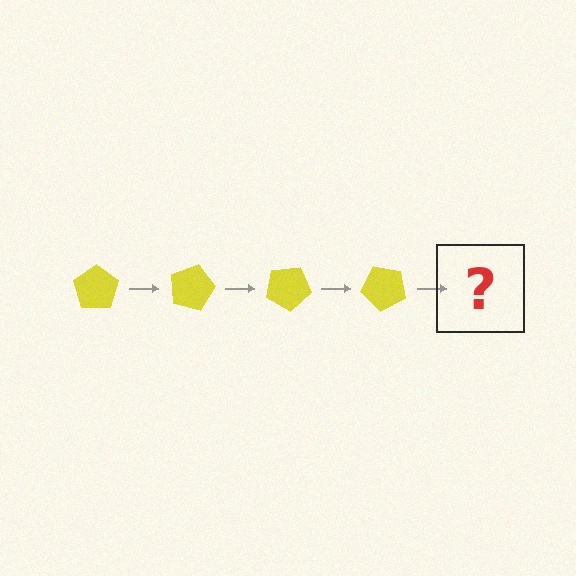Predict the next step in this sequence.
The next step is a yellow pentagon rotated 60 degrees.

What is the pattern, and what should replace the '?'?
The pattern is that the pentagon rotates 15 degrees each step. The '?' should be a yellow pentagon rotated 60 degrees.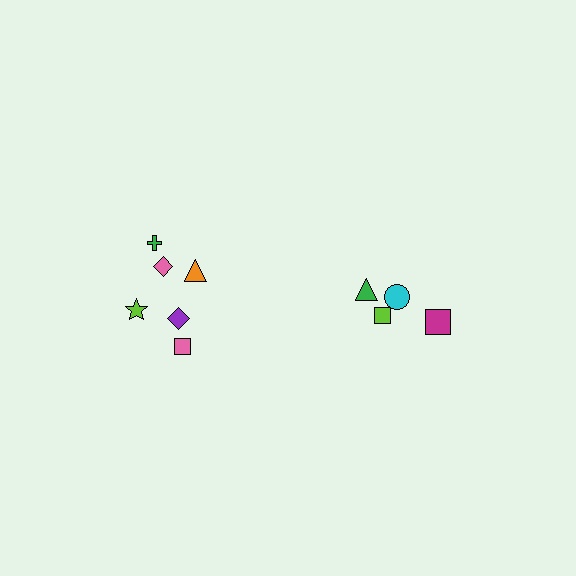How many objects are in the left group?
There are 6 objects.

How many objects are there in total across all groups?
There are 10 objects.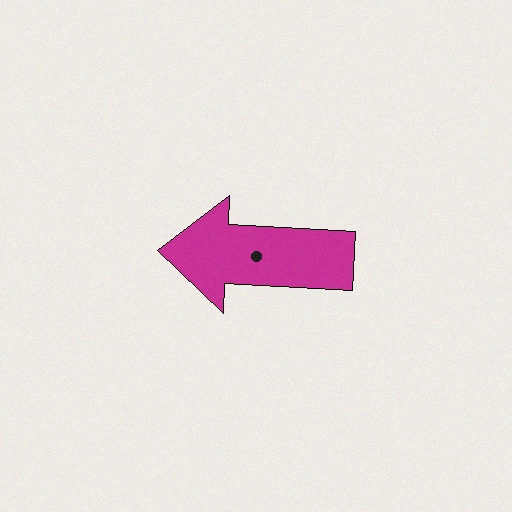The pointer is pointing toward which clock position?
Roughly 9 o'clock.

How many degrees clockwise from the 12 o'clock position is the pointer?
Approximately 273 degrees.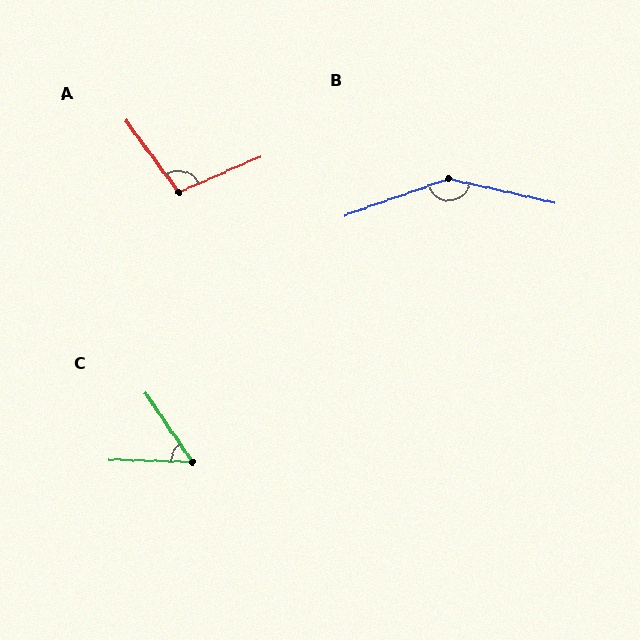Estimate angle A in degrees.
Approximately 103 degrees.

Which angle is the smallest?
C, at approximately 54 degrees.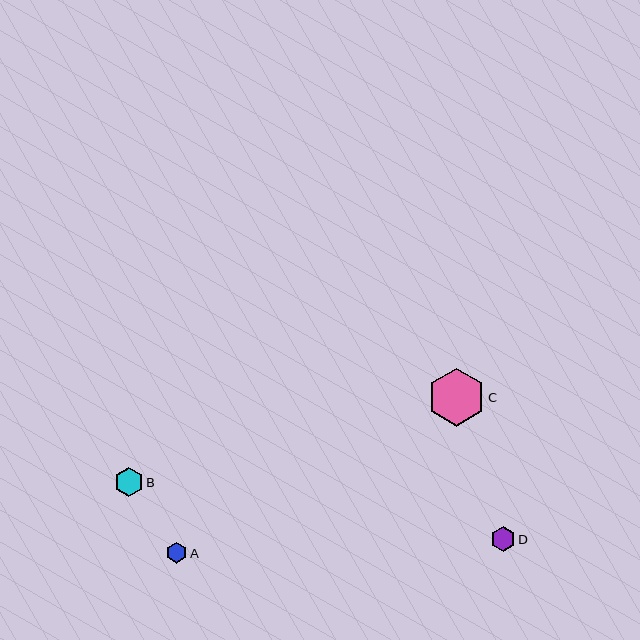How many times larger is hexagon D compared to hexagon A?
Hexagon D is approximately 1.2 times the size of hexagon A.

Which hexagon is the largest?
Hexagon C is the largest with a size of approximately 58 pixels.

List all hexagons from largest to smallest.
From largest to smallest: C, B, D, A.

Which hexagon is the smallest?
Hexagon A is the smallest with a size of approximately 21 pixels.